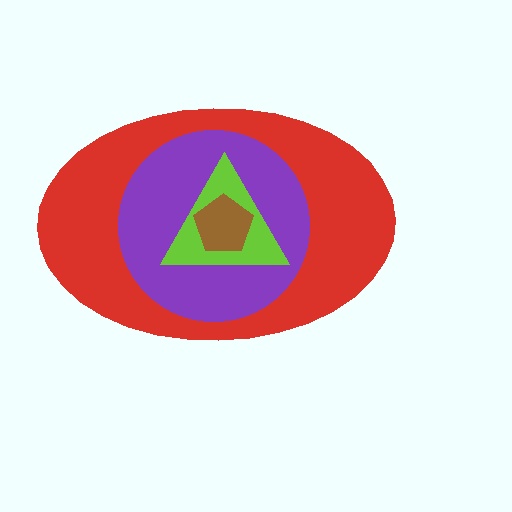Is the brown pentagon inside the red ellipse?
Yes.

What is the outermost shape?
The red ellipse.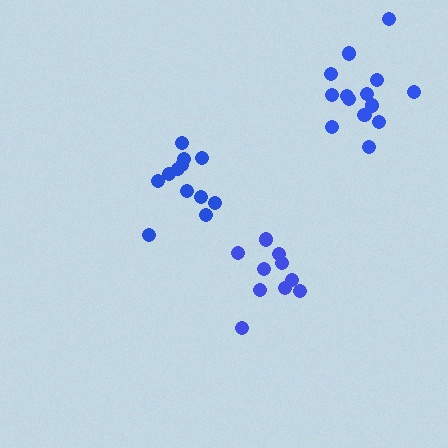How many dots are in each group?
Group 1: 12 dots, Group 2: 14 dots, Group 3: 10 dots (36 total).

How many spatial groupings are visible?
There are 3 spatial groupings.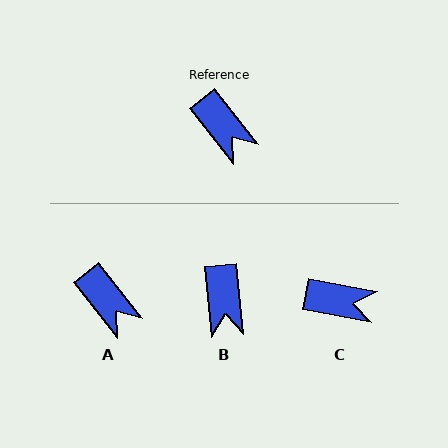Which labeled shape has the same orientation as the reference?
A.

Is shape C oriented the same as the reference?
No, it is off by about 42 degrees.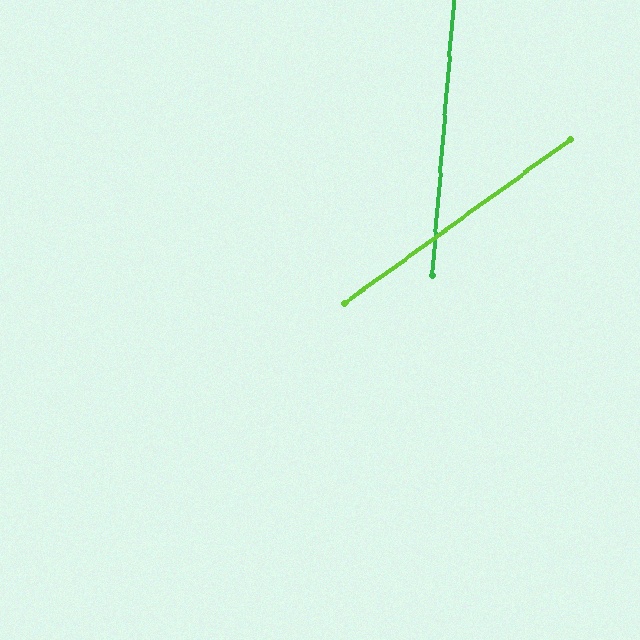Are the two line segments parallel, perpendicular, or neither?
Neither parallel nor perpendicular — they differ by about 50°.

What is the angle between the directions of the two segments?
Approximately 50 degrees.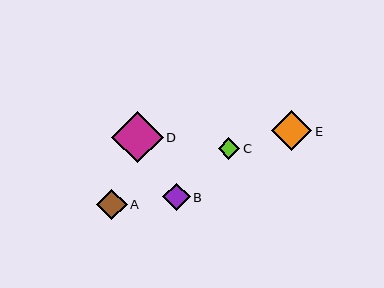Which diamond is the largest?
Diamond D is the largest with a size of approximately 51 pixels.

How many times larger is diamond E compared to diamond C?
Diamond E is approximately 1.9 times the size of diamond C.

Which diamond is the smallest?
Diamond C is the smallest with a size of approximately 21 pixels.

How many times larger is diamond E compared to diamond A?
Diamond E is approximately 1.3 times the size of diamond A.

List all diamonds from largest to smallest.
From largest to smallest: D, E, A, B, C.